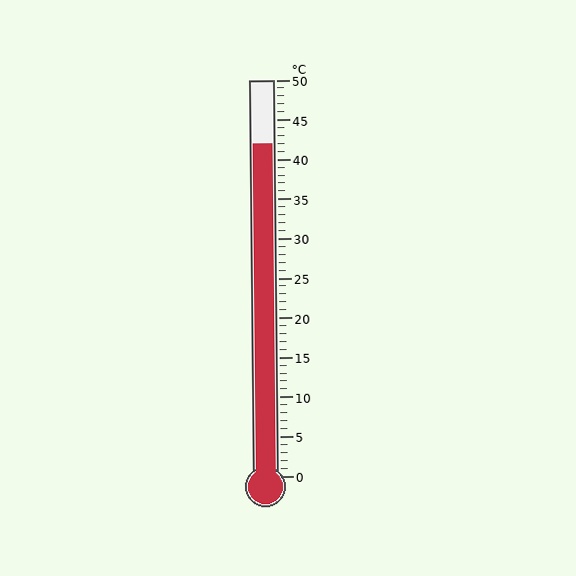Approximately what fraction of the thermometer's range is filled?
The thermometer is filled to approximately 85% of its range.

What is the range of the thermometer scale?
The thermometer scale ranges from 0°C to 50°C.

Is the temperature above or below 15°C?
The temperature is above 15°C.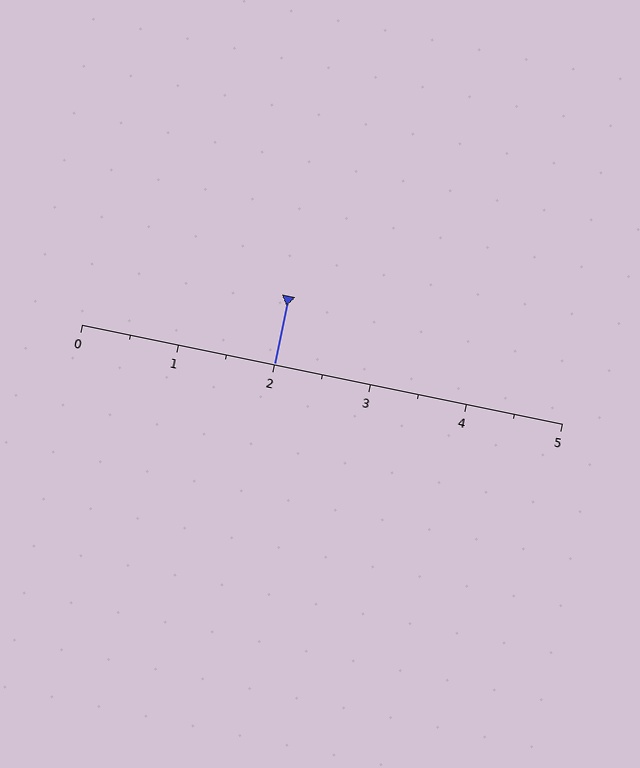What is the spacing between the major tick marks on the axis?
The major ticks are spaced 1 apart.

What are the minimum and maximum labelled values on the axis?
The axis runs from 0 to 5.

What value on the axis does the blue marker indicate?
The marker indicates approximately 2.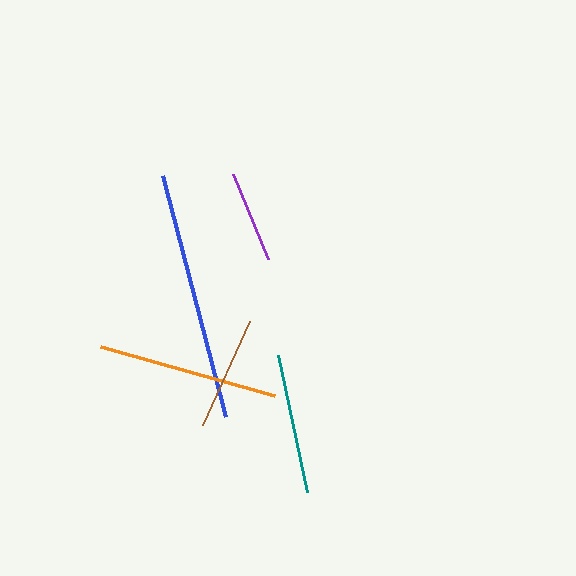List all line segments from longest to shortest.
From longest to shortest: blue, orange, teal, brown, purple.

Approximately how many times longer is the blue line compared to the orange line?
The blue line is approximately 1.4 times the length of the orange line.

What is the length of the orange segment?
The orange segment is approximately 180 pixels long.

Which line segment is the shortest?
The purple line is the shortest at approximately 92 pixels.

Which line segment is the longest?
The blue line is the longest at approximately 250 pixels.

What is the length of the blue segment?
The blue segment is approximately 250 pixels long.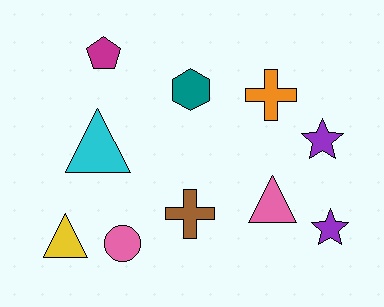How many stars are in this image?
There are 2 stars.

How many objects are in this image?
There are 10 objects.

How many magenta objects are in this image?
There is 1 magenta object.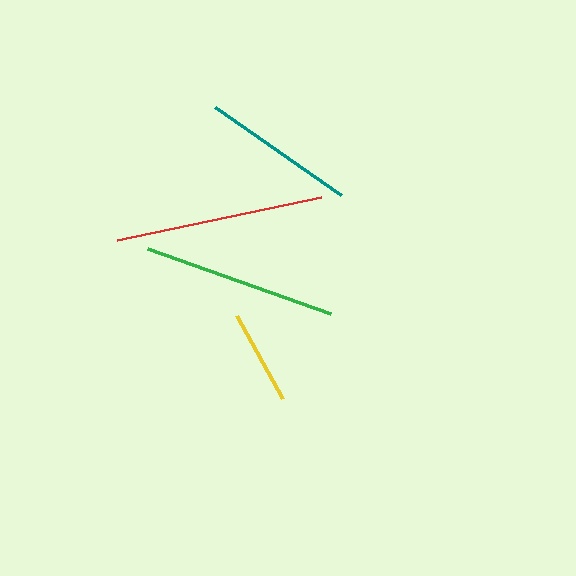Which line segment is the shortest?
The yellow line is the shortest at approximately 95 pixels.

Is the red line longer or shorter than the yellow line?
The red line is longer than the yellow line.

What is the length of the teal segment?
The teal segment is approximately 154 pixels long.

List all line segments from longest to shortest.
From longest to shortest: red, green, teal, yellow.